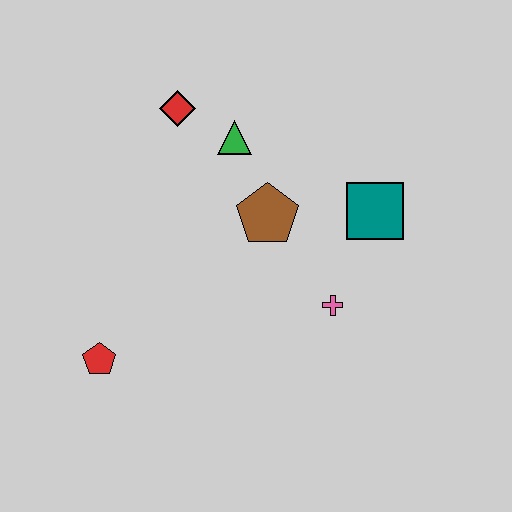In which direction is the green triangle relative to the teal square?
The green triangle is to the left of the teal square.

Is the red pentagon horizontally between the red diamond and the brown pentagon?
No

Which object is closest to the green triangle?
The red diamond is closest to the green triangle.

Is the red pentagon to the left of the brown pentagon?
Yes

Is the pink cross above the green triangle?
No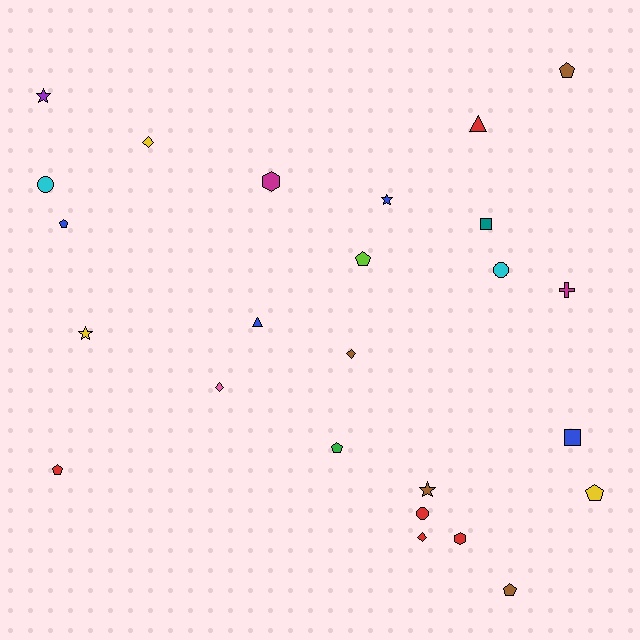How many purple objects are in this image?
There is 1 purple object.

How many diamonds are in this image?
There are 4 diamonds.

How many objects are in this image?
There are 25 objects.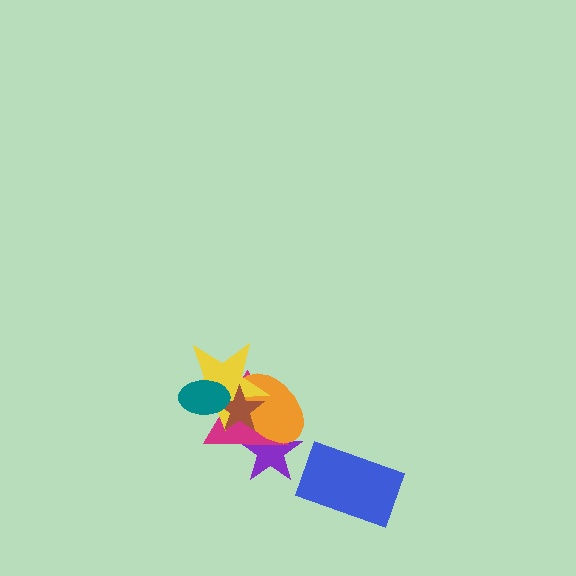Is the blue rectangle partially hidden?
No, no other shape covers it.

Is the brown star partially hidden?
Yes, it is partially covered by another shape.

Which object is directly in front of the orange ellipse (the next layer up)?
The yellow star is directly in front of the orange ellipse.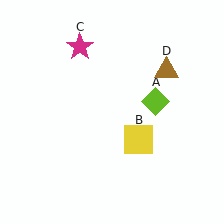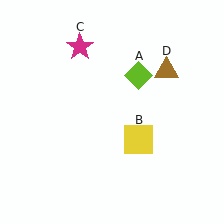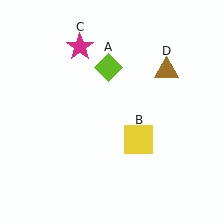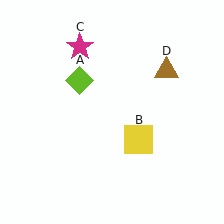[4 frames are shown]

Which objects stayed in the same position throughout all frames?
Yellow square (object B) and magenta star (object C) and brown triangle (object D) remained stationary.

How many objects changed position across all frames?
1 object changed position: lime diamond (object A).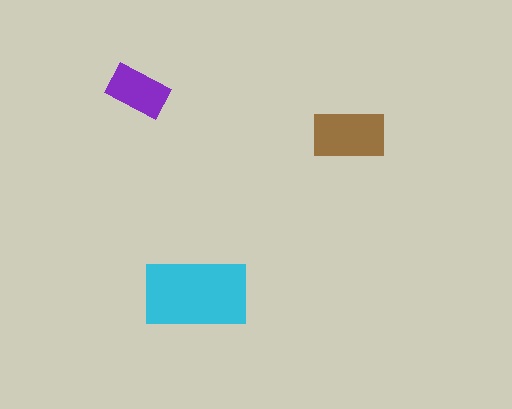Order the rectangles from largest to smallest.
the cyan one, the brown one, the purple one.